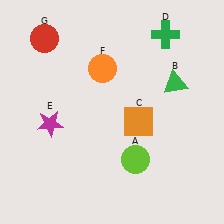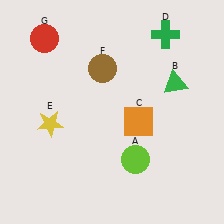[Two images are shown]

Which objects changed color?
E changed from magenta to yellow. F changed from orange to brown.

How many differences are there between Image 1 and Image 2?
There are 2 differences between the two images.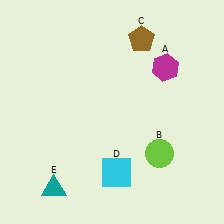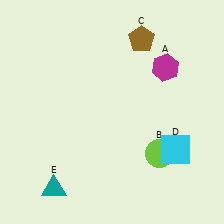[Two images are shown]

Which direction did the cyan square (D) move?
The cyan square (D) moved right.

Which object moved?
The cyan square (D) moved right.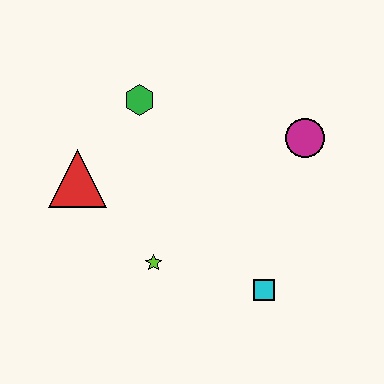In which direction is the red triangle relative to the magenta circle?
The red triangle is to the left of the magenta circle.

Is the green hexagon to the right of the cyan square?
No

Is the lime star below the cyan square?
No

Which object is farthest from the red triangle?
The magenta circle is farthest from the red triangle.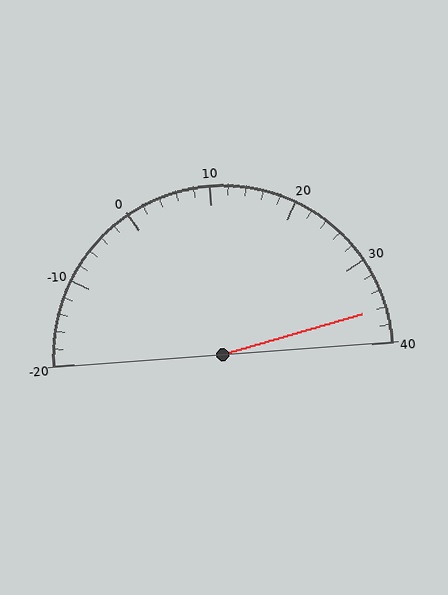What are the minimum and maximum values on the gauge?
The gauge ranges from -20 to 40.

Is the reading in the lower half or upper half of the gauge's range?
The reading is in the upper half of the range (-20 to 40).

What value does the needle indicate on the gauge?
The needle indicates approximately 36.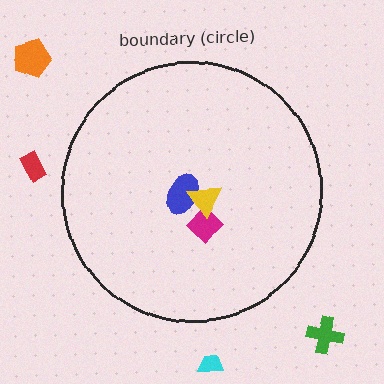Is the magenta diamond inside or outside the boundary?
Inside.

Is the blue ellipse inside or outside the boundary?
Inside.